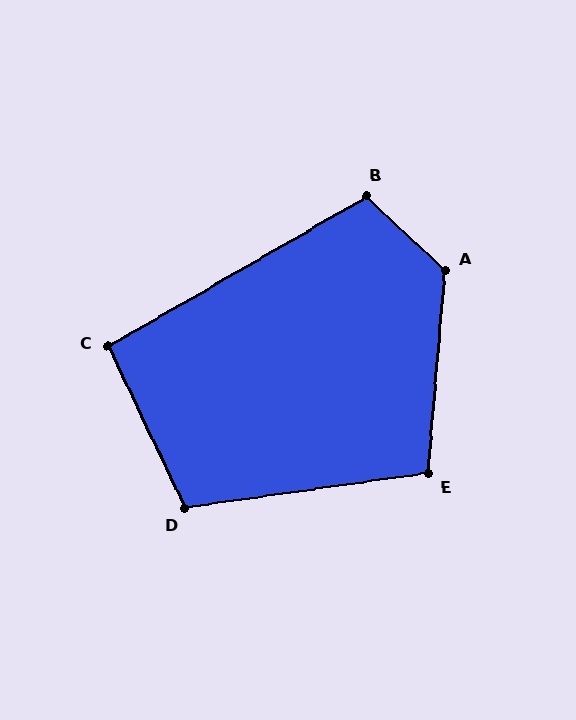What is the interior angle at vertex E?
Approximately 103 degrees (obtuse).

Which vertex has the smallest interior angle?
C, at approximately 95 degrees.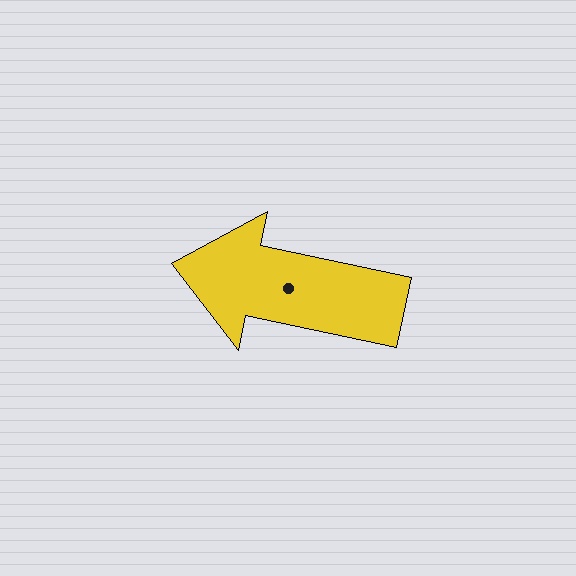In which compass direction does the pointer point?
West.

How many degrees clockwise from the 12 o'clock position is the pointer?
Approximately 282 degrees.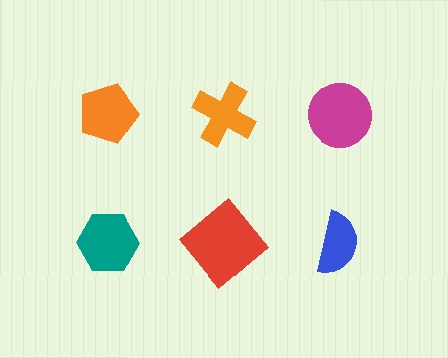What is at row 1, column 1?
An orange pentagon.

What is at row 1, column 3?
A magenta circle.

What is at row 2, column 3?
A blue semicircle.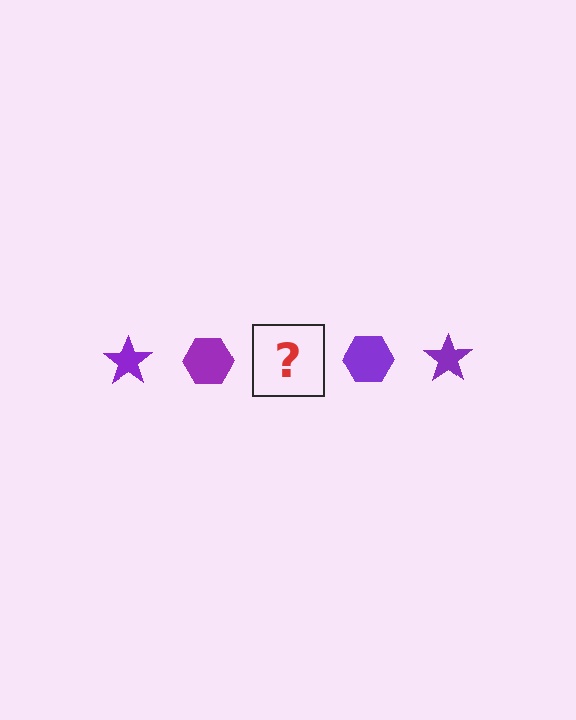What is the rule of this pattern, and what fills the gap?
The rule is that the pattern cycles through star, hexagon shapes in purple. The gap should be filled with a purple star.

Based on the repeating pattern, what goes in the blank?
The blank should be a purple star.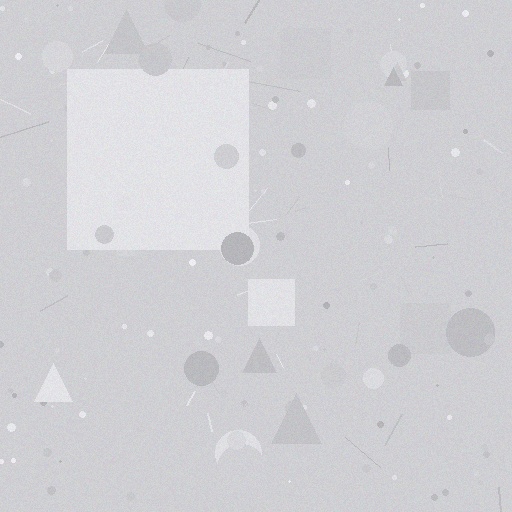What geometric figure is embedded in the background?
A square is embedded in the background.